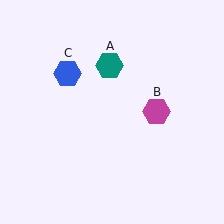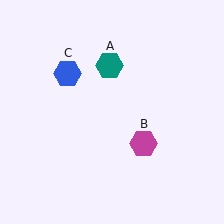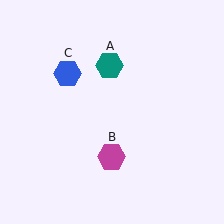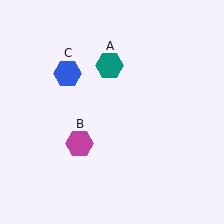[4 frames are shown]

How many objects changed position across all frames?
1 object changed position: magenta hexagon (object B).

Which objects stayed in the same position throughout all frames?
Teal hexagon (object A) and blue hexagon (object C) remained stationary.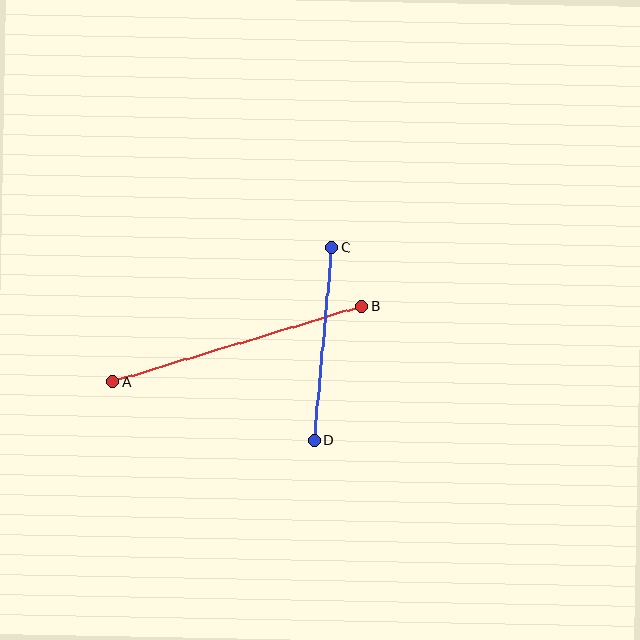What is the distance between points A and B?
The distance is approximately 261 pixels.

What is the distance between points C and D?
The distance is approximately 194 pixels.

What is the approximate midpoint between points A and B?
The midpoint is at approximately (237, 344) pixels.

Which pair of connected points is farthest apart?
Points A and B are farthest apart.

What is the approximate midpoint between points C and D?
The midpoint is at approximately (323, 344) pixels.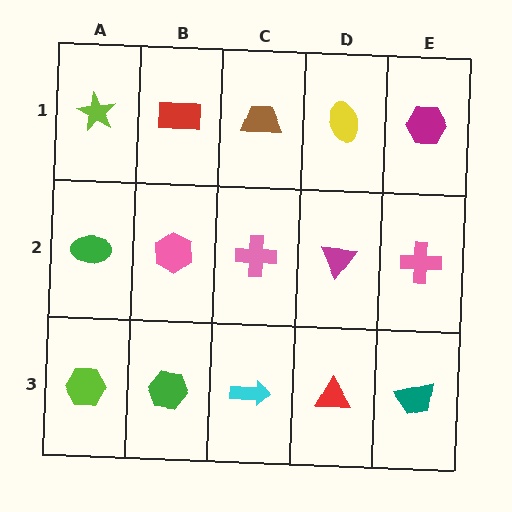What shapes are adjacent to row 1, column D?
A magenta triangle (row 2, column D), a brown trapezoid (row 1, column C), a magenta hexagon (row 1, column E).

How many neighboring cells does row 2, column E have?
3.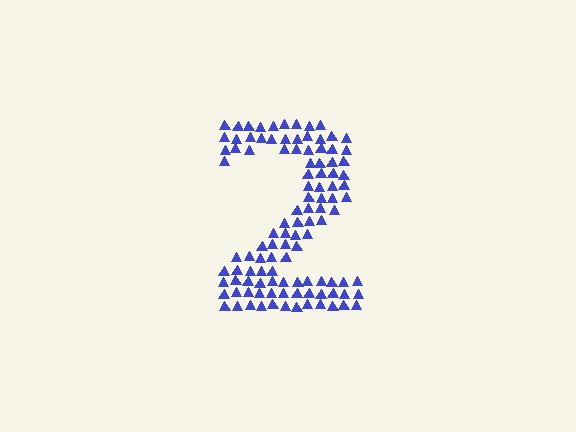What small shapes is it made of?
It is made of small triangles.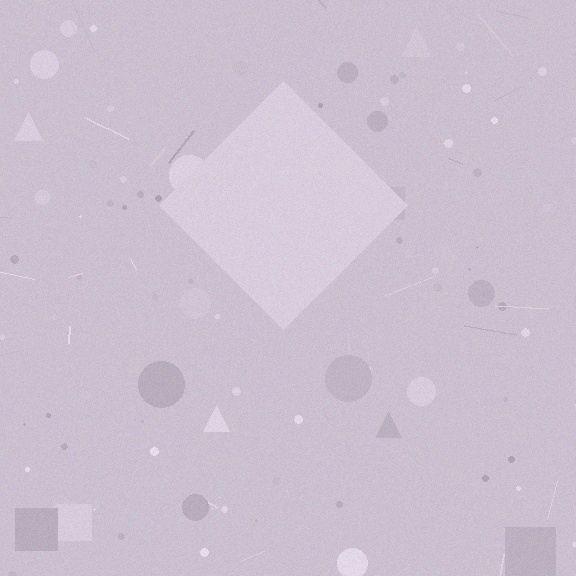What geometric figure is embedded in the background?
A diamond is embedded in the background.